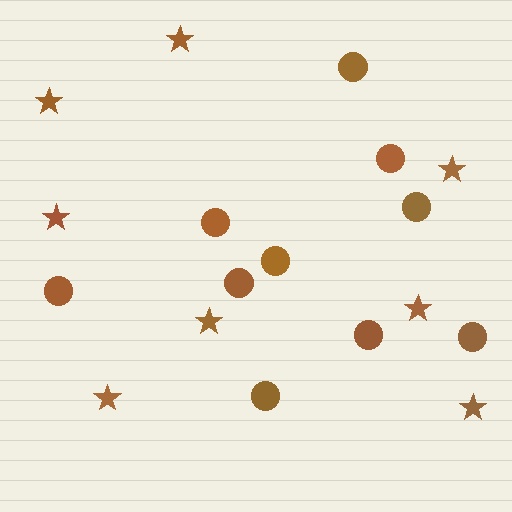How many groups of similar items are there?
There are 2 groups: one group of stars (8) and one group of circles (10).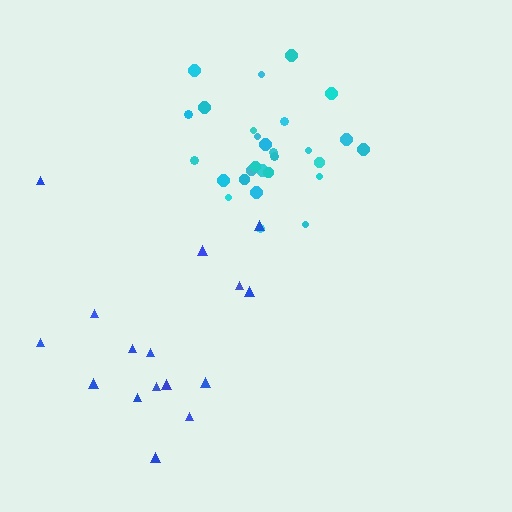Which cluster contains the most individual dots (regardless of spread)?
Cyan (28).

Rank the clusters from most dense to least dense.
cyan, blue.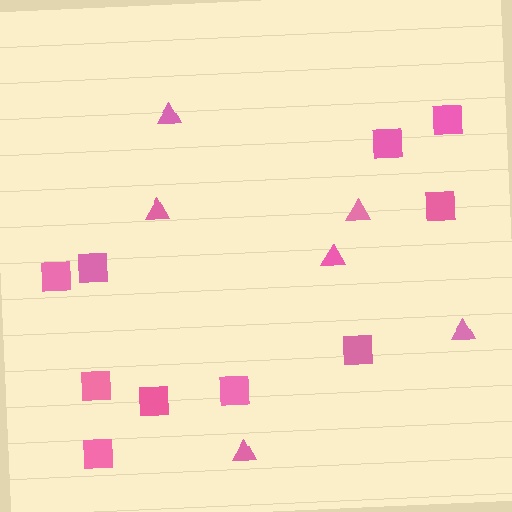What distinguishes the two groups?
There are 2 groups: one group of triangles (6) and one group of squares (10).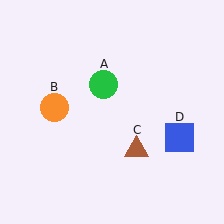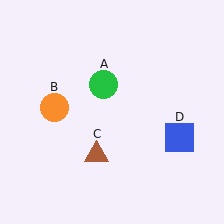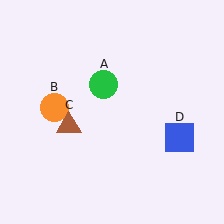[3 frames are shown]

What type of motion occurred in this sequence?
The brown triangle (object C) rotated clockwise around the center of the scene.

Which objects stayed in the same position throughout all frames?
Green circle (object A) and orange circle (object B) and blue square (object D) remained stationary.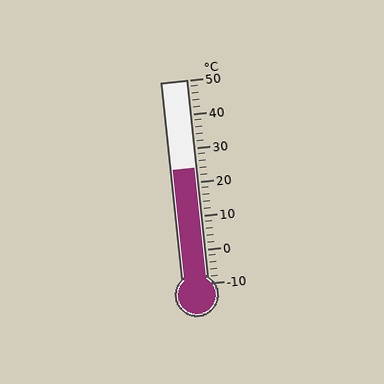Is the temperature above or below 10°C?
The temperature is above 10°C.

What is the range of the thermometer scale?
The thermometer scale ranges from -10°C to 50°C.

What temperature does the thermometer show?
The thermometer shows approximately 24°C.